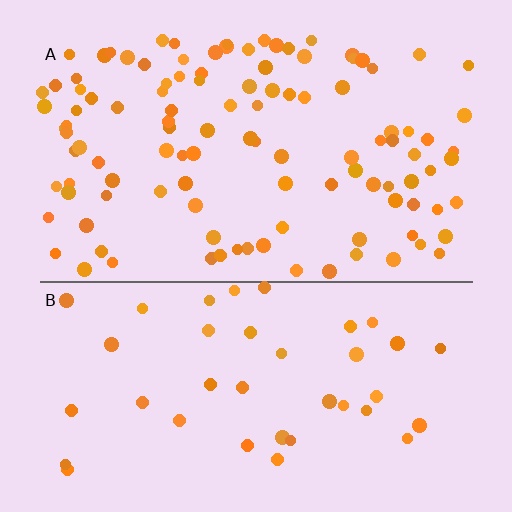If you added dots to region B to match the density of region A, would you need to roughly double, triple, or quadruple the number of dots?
Approximately triple.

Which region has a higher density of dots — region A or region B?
A (the top).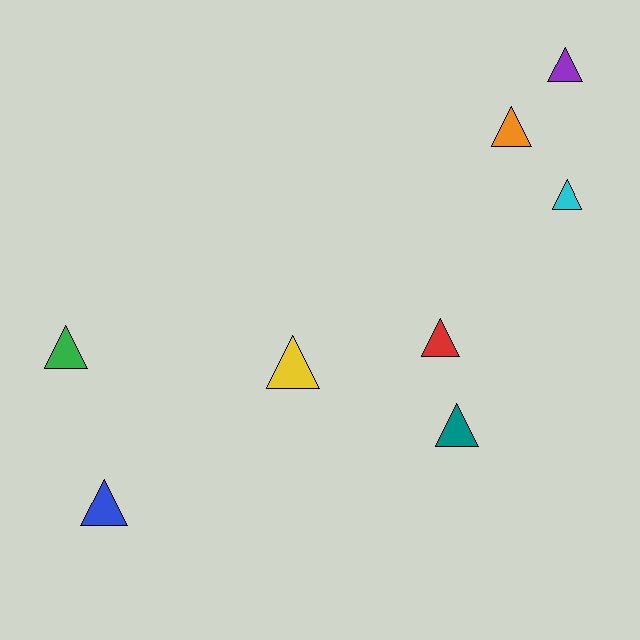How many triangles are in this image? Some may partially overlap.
There are 8 triangles.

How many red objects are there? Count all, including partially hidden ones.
There is 1 red object.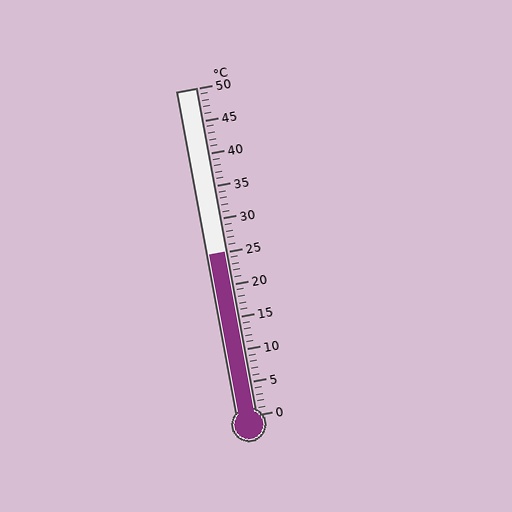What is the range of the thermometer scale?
The thermometer scale ranges from 0°C to 50°C.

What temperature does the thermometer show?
The thermometer shows approximately 25°C.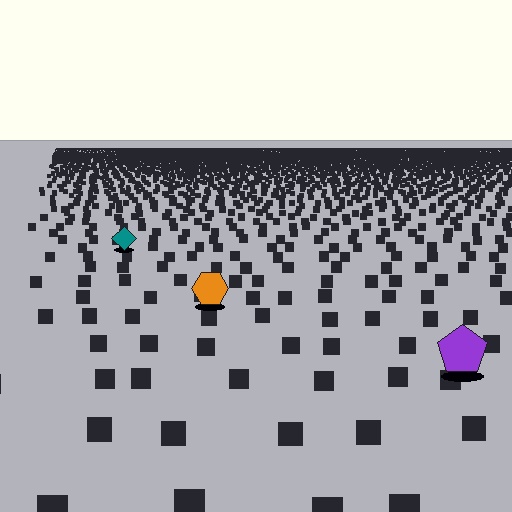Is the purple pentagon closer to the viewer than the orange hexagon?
Yes. The purple pentagon is closer — you can tell from the texture gradient: the ground texture is coarser near it.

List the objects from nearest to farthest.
From nearest to farthest: the purple pentagon, the orange hexagon, the teal diamond.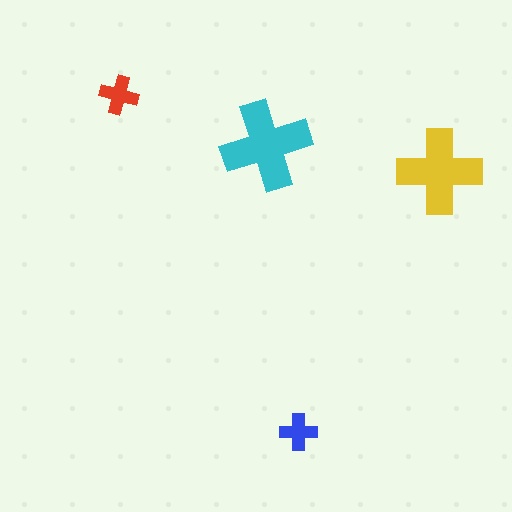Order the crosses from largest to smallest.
the cyan one, the yellow one, the red one, the blue one.